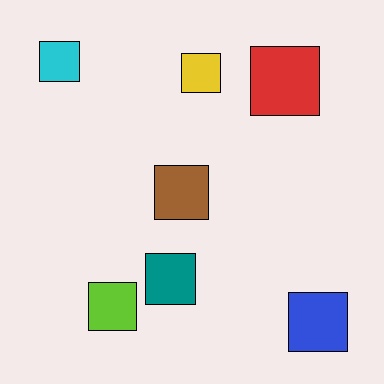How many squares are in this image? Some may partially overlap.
There are 7 squares.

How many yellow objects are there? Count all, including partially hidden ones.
There is 1 yellow object.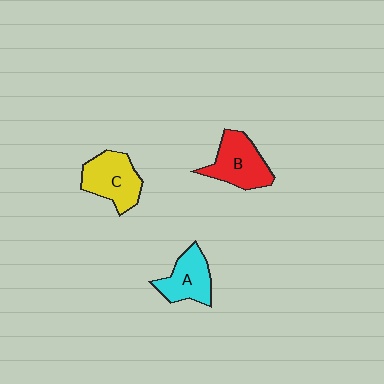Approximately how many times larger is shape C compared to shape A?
Approximately 1.2 times.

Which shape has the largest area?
Shape B (red).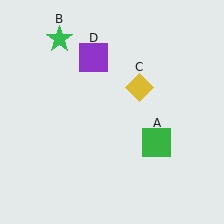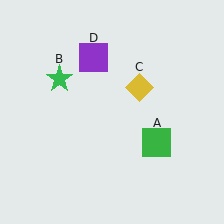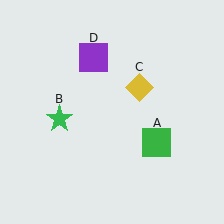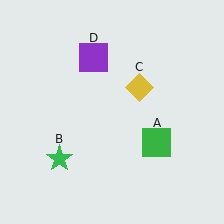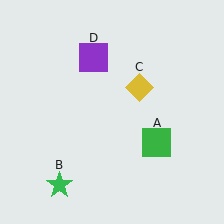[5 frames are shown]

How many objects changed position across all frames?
1 object changed position: green star (object B).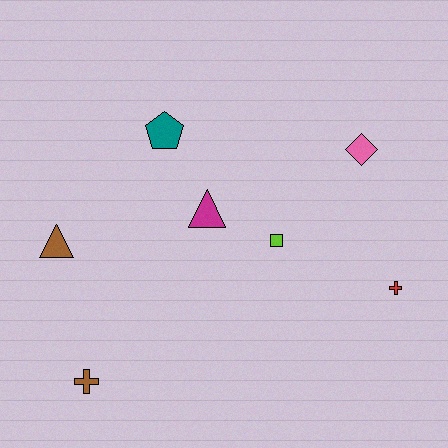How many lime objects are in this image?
There is 1 lime object.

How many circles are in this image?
There are no circles.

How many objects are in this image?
There are 7 objects.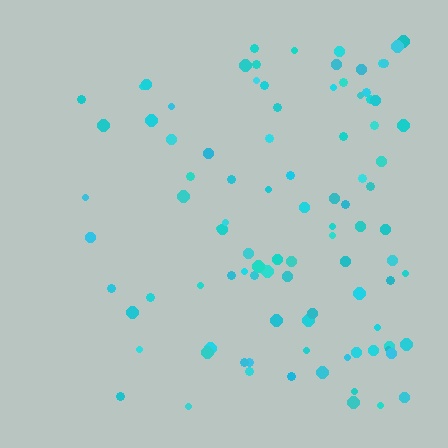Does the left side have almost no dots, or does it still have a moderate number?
Still a moderate number, just noticeably fewer than the right.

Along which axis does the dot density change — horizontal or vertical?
Horizontal.